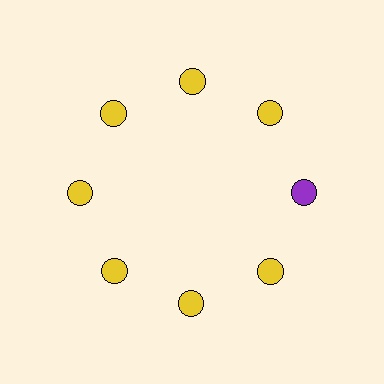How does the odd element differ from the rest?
It has a different color: purple instead of yellow.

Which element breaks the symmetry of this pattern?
The purple circle at roughly the 3 o'clock position breaks the symmetry. All other shapes are yellow circles.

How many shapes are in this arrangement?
There are 8 shapes arranged in a ring pattern.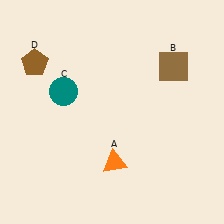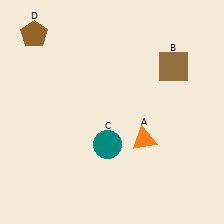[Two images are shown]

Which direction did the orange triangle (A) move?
The orange triangle (A) moved right.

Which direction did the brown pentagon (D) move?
The brown pentagon (D) moved up.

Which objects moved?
The objects that moved are: the orange triangle (A), the teal circle (C), the brown pentagon (D).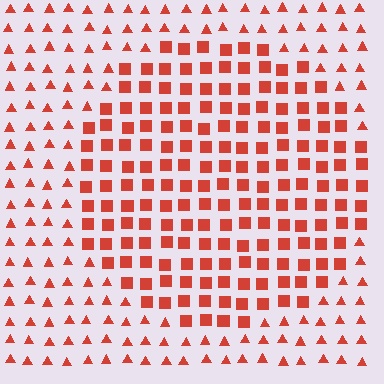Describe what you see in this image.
The image is filled with small red elements arranged in a uniform grid. A circle-shaped region contains squares, while the surrounding area contains triangles. The boundary is defined purely by the change in element shape.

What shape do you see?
I see a circle.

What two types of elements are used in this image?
The image uses squares inside the circle region and triangles outside it.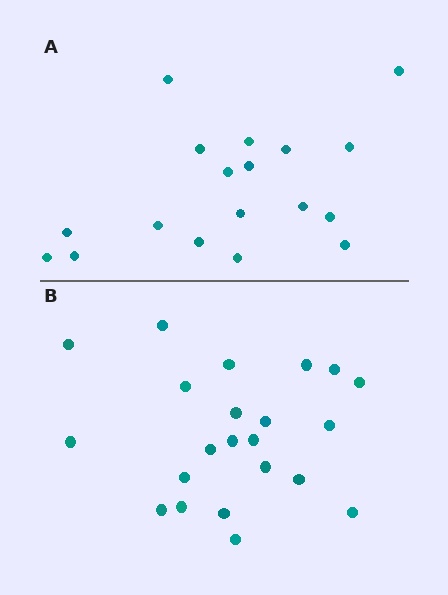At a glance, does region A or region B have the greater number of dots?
Region B (the bottom region) has more dots.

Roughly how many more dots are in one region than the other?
Region B has about 4 more dots than region A.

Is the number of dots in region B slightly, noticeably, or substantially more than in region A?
Region B has only slightly more — the two regions are fairly close. The ratio is roughly 1.2 to 1.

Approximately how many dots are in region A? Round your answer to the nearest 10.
About 20 dots. (The exact count is 18, which rounds to 20.)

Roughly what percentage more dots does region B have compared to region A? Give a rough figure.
About 20% more.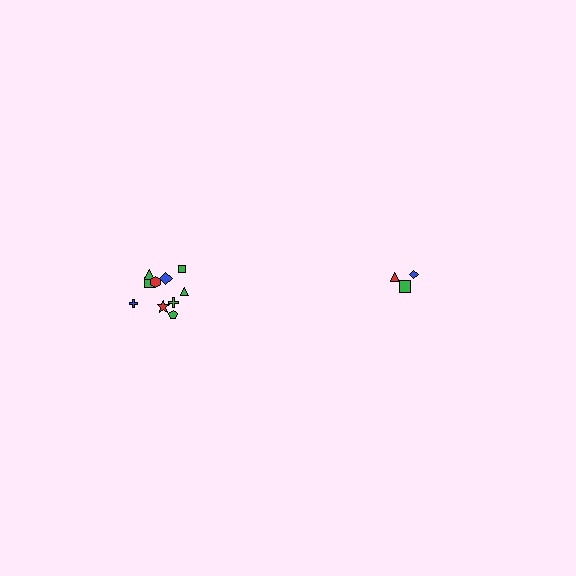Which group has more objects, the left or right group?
The left group.